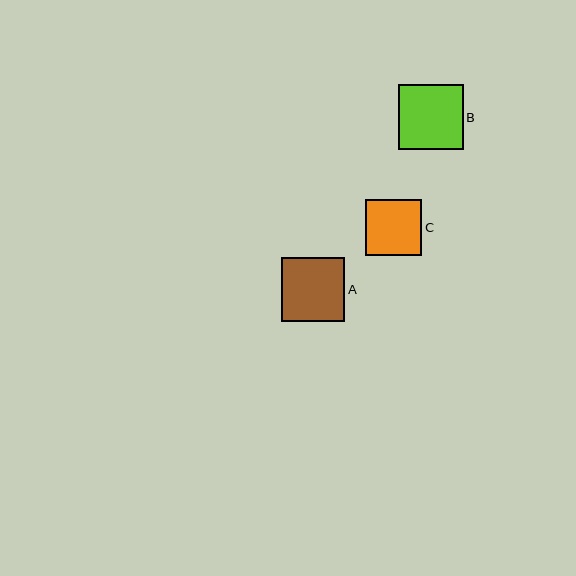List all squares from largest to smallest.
From largest to smallest: B, A, C.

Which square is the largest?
Square B is the largest with a size of approximately 65 pixels.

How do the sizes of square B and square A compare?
Square B and square A are approximately the same size.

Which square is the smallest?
Square C is the smallest with a size of approximately 56 pixels.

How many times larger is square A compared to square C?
Square A is approximately 1.1 times the size of square C.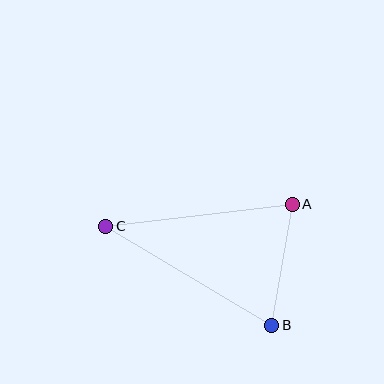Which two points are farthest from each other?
Points B and C are farthest from each other.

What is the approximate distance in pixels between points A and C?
The distance between A and C is approximately 188 pixels.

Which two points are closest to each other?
Points A and B are closest to each other.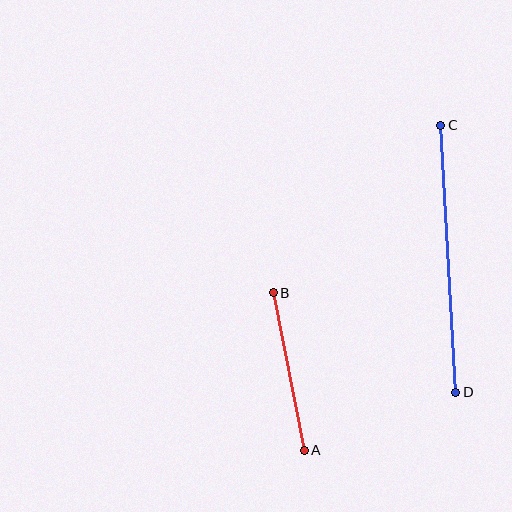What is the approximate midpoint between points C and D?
The midpoint is at approximately (448, 259) pixels.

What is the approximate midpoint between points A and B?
The midpoint is at approximately (289, 372) pixels.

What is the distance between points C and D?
The distance is approximately 267 pixels.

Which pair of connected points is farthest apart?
Points C and D are farthest apart.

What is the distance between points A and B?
The distance is approximately 160 pixels.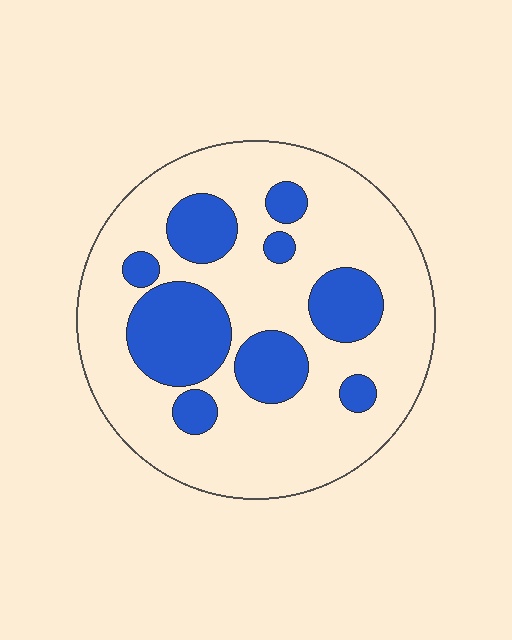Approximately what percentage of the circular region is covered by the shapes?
Approximately 25%.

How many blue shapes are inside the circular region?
9.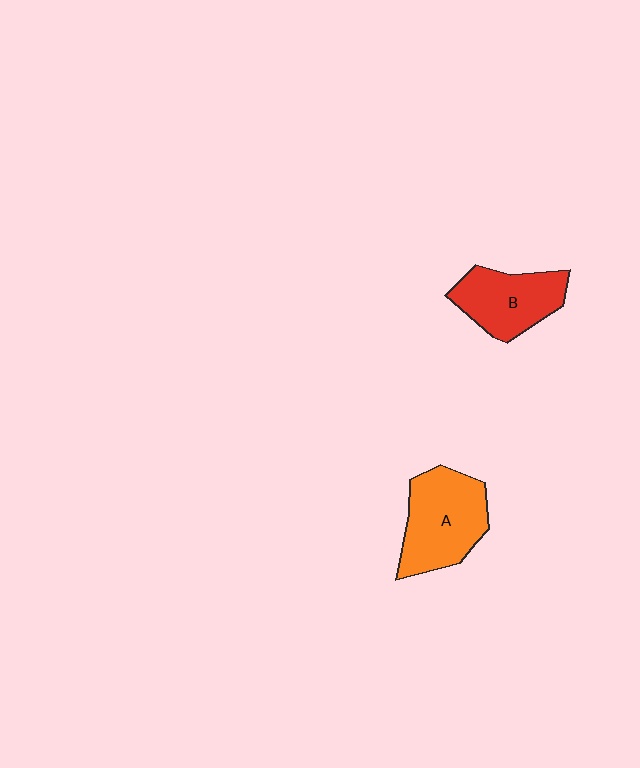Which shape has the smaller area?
Shape B (red).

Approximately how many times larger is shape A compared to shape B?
Approximately 1.2 times.